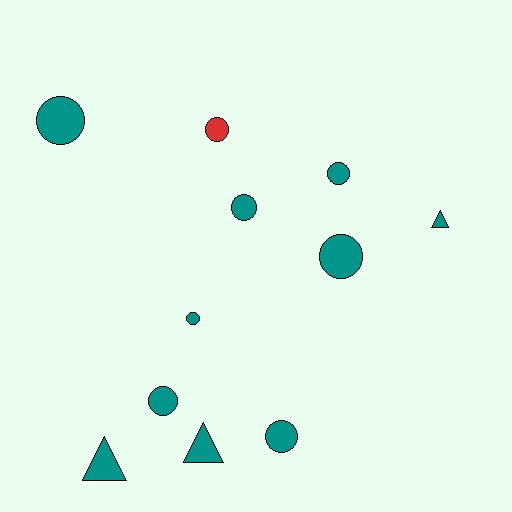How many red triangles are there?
There are no red triangles.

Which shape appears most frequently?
Circle, with 8 objects.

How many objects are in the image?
There are 11 objects.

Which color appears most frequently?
Teal, with 10 objects.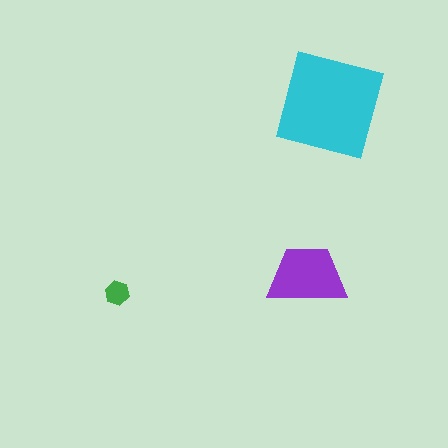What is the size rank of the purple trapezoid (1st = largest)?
2nd.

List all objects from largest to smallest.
The cyan square, the purple trapezoid, the green hexagon.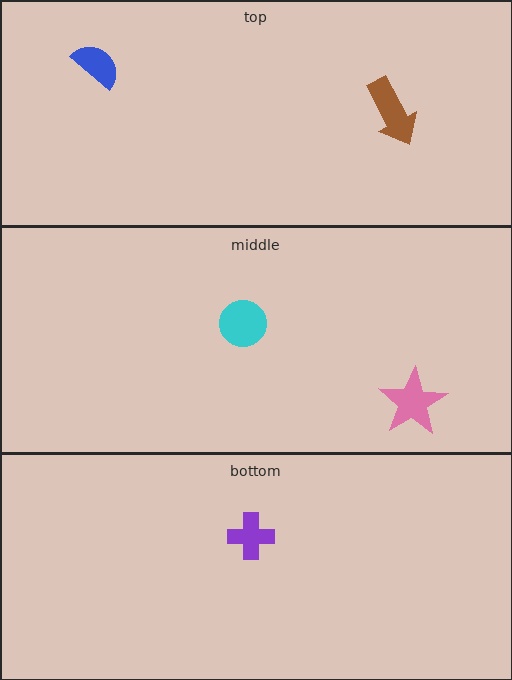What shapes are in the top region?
The blue semicircle, the brown arrow.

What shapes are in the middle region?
The cyan circle, the pink star.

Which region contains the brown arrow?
The top region.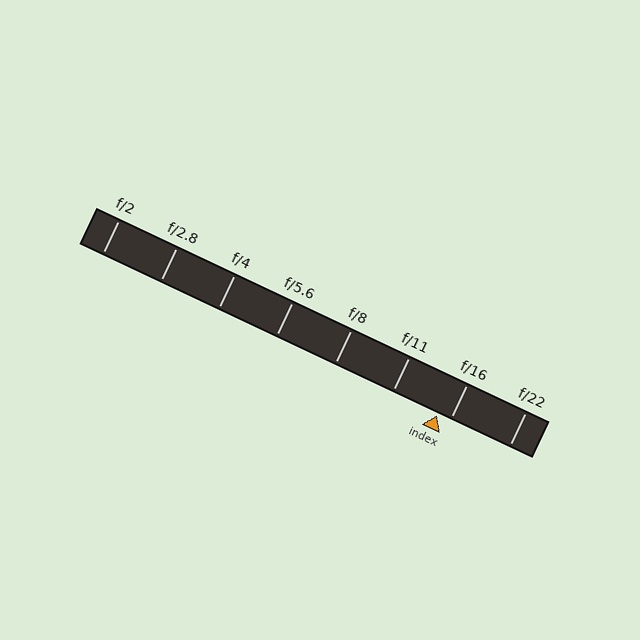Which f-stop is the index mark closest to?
The index mark is closest to f/16.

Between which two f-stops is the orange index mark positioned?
The index mark is between f/11 and f/16.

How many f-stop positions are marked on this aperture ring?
There are 8 f-stop positions marked.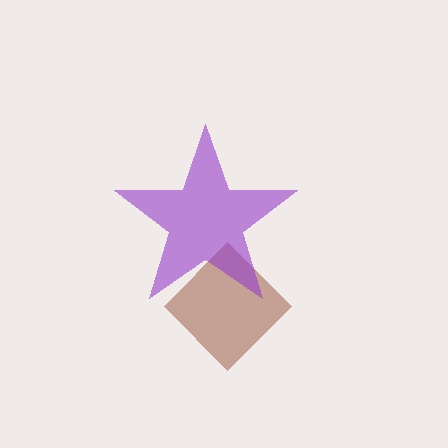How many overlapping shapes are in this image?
There are 2 overlapping shapes in the image.